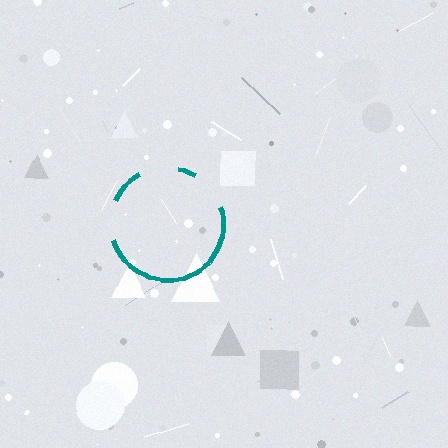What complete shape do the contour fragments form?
The contour fragments form a circle.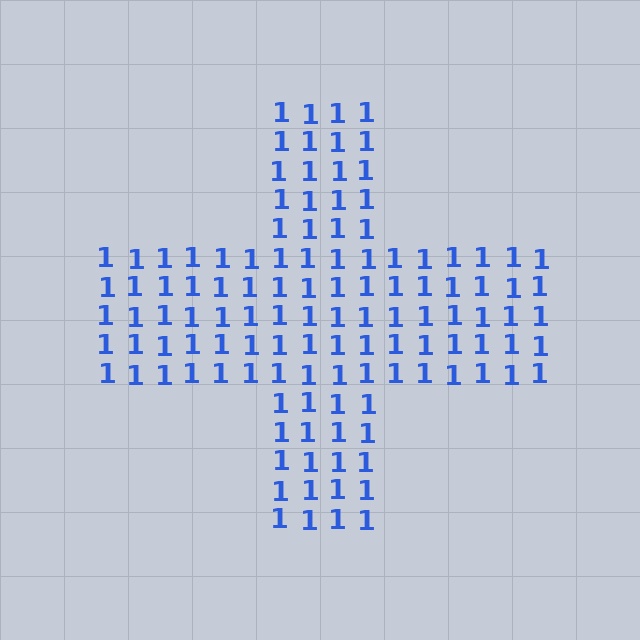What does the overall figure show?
The overall figure shows a cross.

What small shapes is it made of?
It is made of small digit 1's.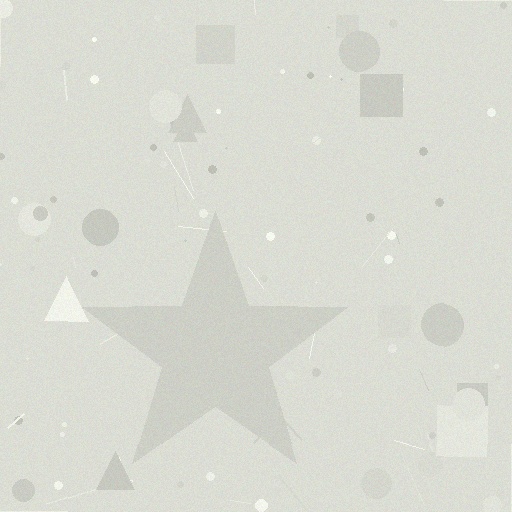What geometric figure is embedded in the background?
A star is embedded in the background.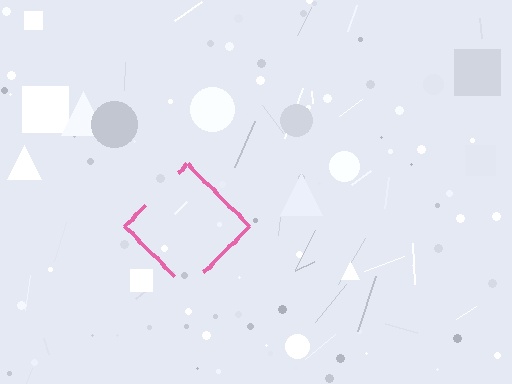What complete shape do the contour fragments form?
The contour fragments form a diamond.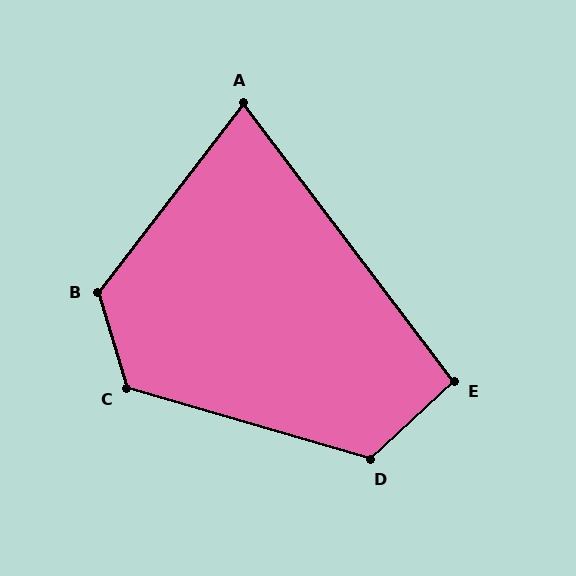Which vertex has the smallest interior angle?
A, at approximately 75 degrees.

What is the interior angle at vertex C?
Approximately 123 degrees (obtuse).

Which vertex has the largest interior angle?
B, at approximately 126 degrees.